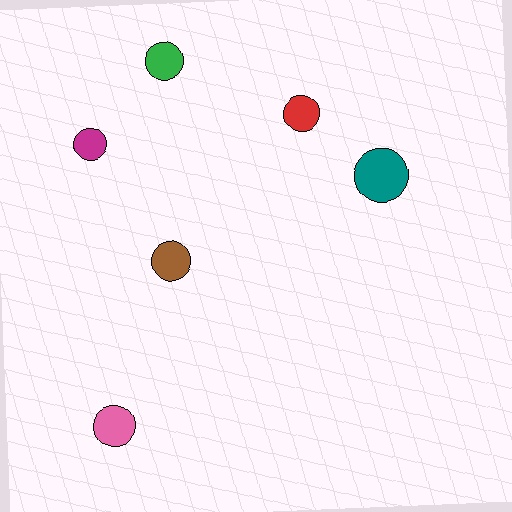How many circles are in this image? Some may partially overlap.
There are 6 circles.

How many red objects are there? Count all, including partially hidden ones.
There is 1 red object.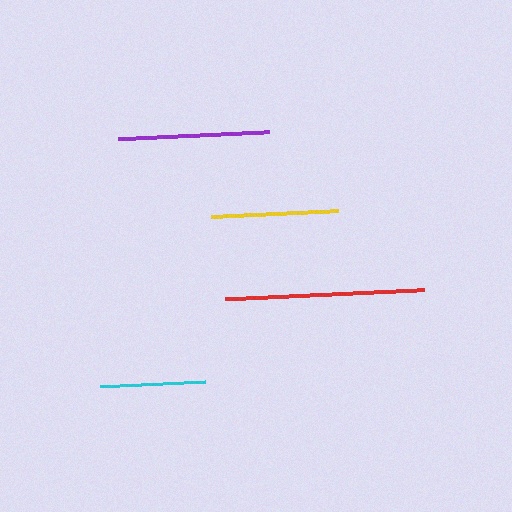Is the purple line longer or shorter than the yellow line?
The purple line is longer than the yellow line.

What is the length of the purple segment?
The purple segment is approximately 151 pixels long.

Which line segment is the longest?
The red line is the longest at approximately 199 pixels.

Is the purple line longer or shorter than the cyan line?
The purple line is longer than the cyan line.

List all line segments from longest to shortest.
From longest to shortest: red, purple, yellow, cyan.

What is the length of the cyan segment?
The cyan segment is approximately 105 pixels long.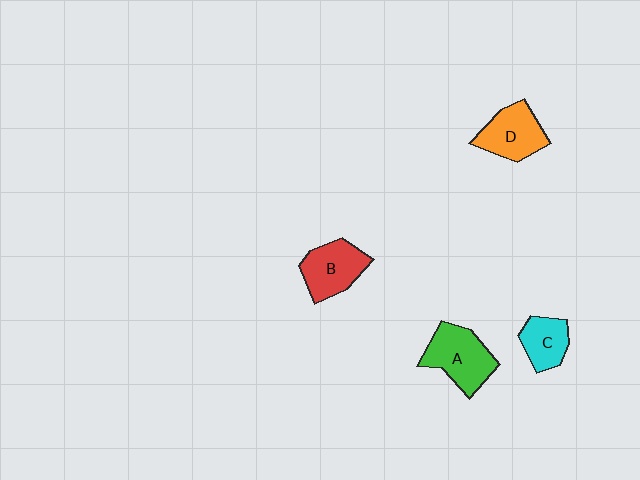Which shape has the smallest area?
Shape C (cyan).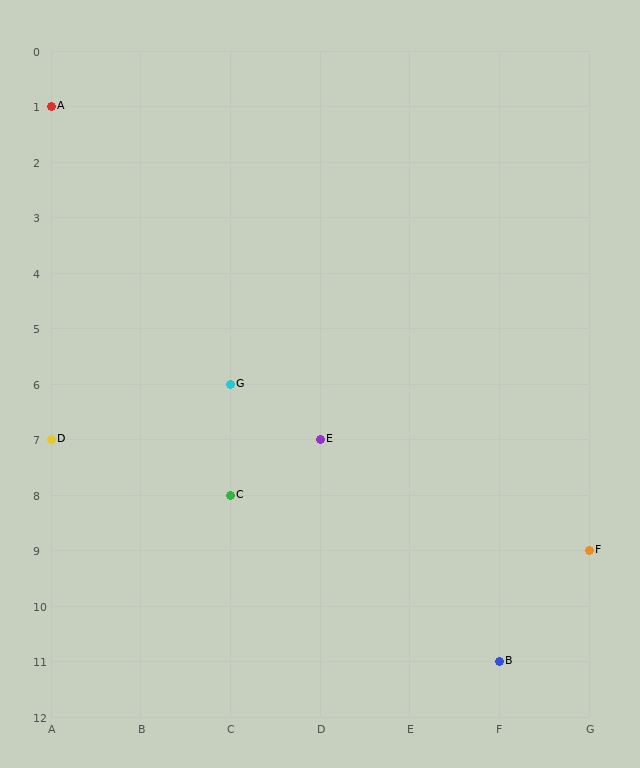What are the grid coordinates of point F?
Point F is at grid coordinates (G, 9).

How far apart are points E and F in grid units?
Points E and F are 3 columns and 2 rows apart (about 3.6 grid units diagonally).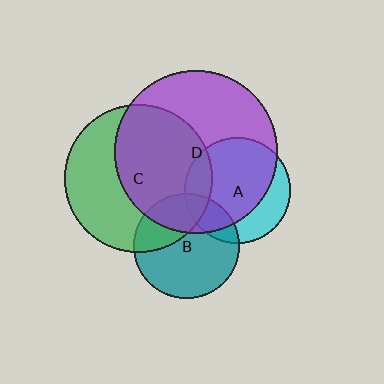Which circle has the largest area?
Circle D (purple).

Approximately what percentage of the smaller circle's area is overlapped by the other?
Approximately 75%.